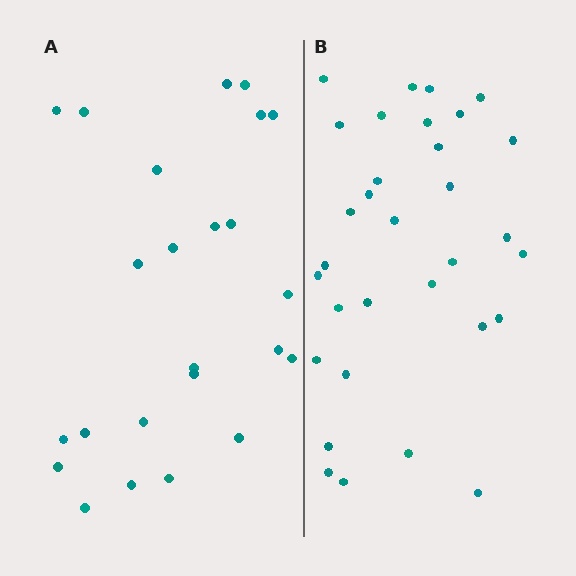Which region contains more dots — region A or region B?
Region B (the right region) has more dots.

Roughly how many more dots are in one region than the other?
Region B has roughly 8 or so more dots than region A.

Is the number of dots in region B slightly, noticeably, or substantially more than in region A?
Region B has noticeably more, but not dramatically so. The ratio is roughly 1.3 to 1.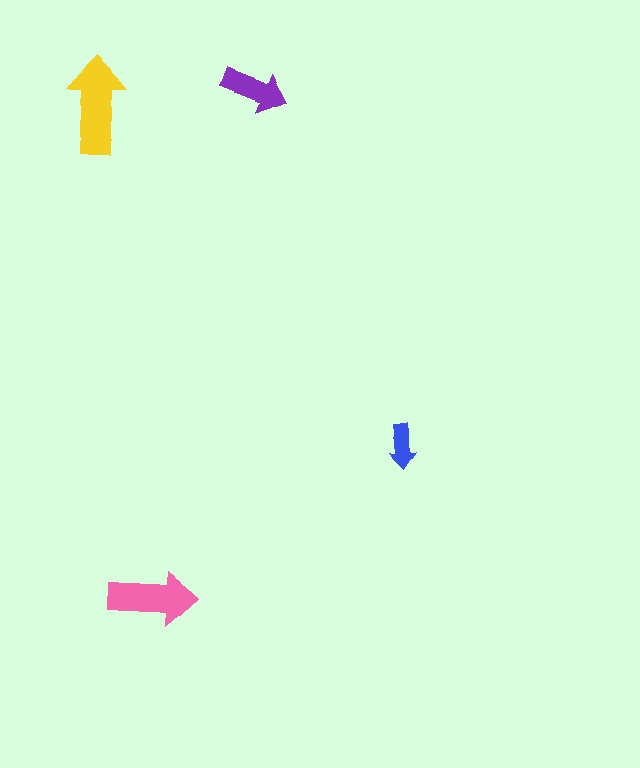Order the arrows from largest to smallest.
the yellow one, the pink one, the purple one, the blue one.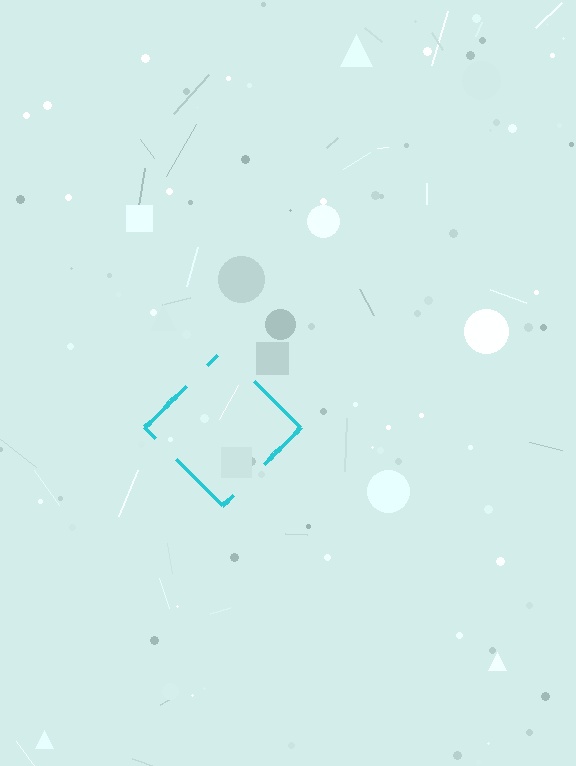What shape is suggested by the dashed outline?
The dashed outline suggests a diamond.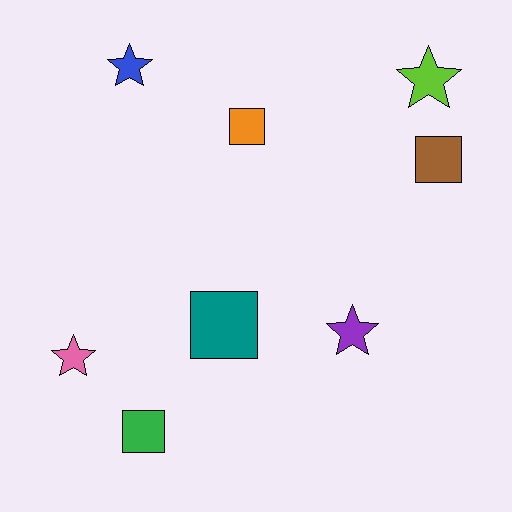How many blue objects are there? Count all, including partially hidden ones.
There is 1 blue object.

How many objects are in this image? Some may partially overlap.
There are 8 objects.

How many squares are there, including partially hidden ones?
There are 4 squares.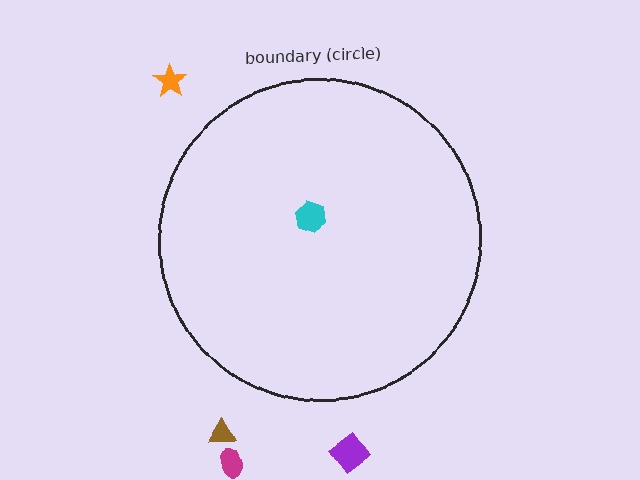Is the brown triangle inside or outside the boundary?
Outside.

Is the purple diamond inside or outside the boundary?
Outside.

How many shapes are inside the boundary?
1 inside, 4 outside.